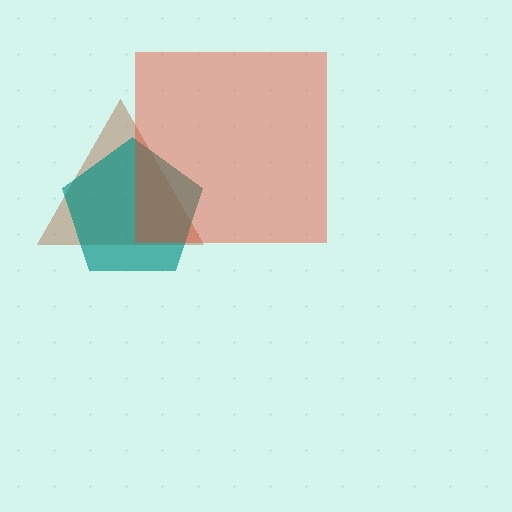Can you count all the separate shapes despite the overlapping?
Yes, there are 3 separate shapes.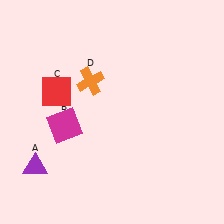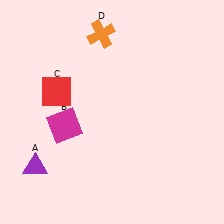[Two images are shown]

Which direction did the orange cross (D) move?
The orange cross (D) moved up.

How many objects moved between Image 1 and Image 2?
1 object moved between the two images.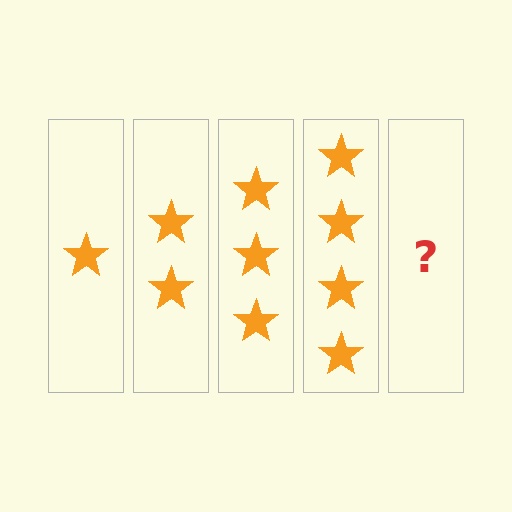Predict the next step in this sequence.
The next step is 5 stars.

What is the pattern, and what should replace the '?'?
The pattern is that each step adds one more star. The '?' should be 5 stars.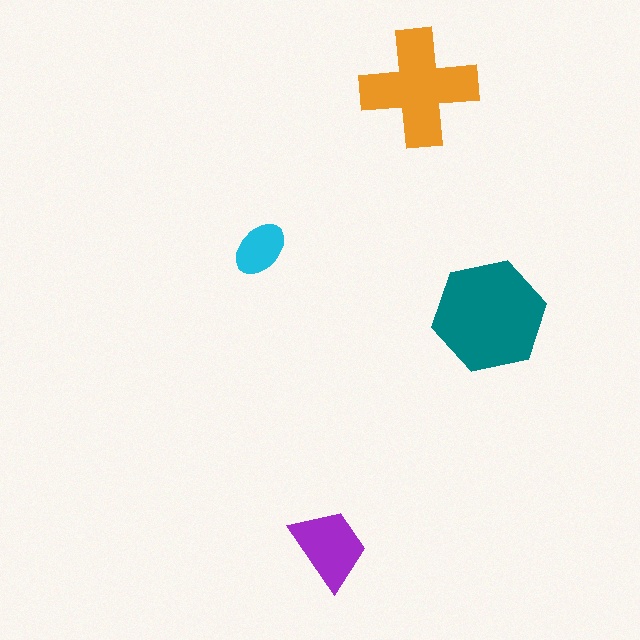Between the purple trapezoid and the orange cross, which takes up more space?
The orange cross.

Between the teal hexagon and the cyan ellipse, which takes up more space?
The teal hexagon.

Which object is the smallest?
The cyan ellipse.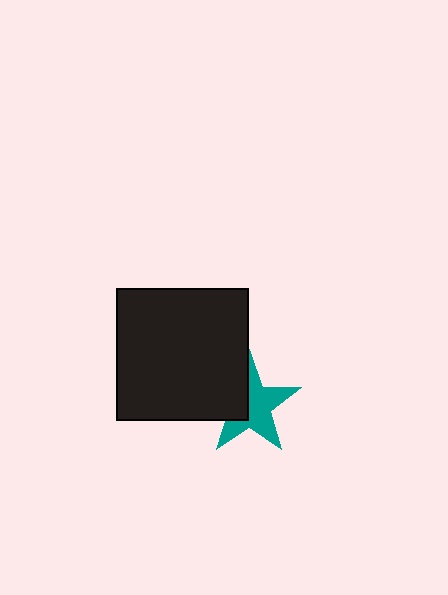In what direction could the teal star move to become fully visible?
The teal star could move right. That would shift it out from behind the black square entirely.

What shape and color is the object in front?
The object in front is a black square.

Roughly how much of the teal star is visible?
About half of it is visible (roughly 62%).